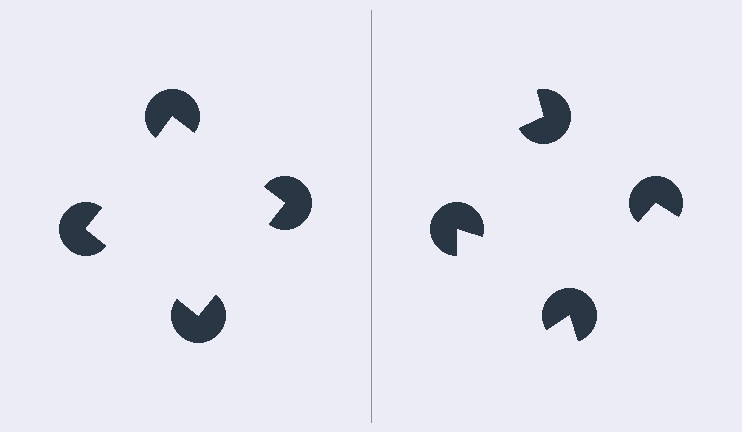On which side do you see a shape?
An illusory square appears on the left side. On the right side the wedge cuts are rotated, so no coherent shape forms.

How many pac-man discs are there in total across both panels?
8 — 4 on each side.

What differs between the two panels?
The pac-man discs are positioned identically on both sides; only the wedge orientations differ. On the left they align to a square; on the right they are misaligned.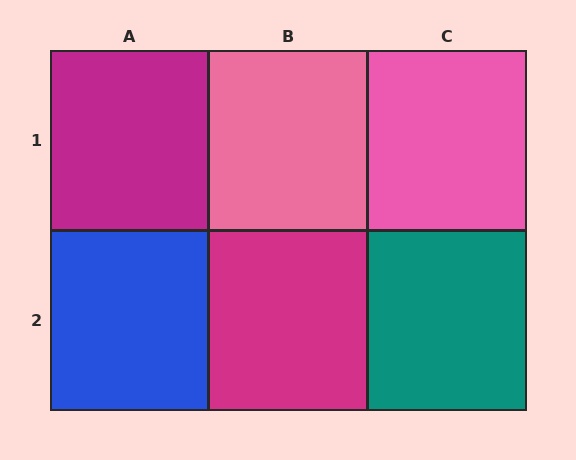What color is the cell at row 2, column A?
Blue.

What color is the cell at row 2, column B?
Magenta.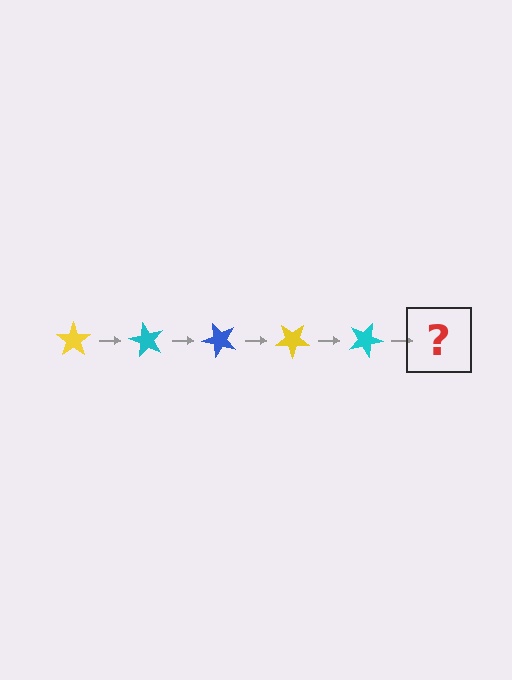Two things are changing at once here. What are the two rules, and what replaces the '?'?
The two rules are that it rotates 60 degrees each step and the color cycles through yellow, cyan, and blue. The '?' should be a blue star, rotated 300 degrees from the start.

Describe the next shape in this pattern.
It should be a blue star, rotated 300 degrees from the start.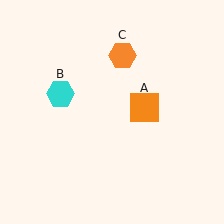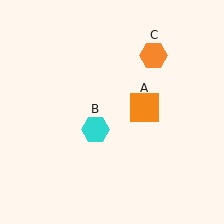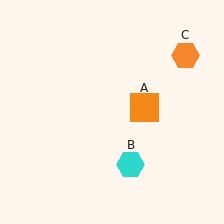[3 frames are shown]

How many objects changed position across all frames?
2 objects changed position: cyan hexagon (object B), orange hexagon (object C).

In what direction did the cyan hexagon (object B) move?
The cyan hexagon (object B) moved down and to the right.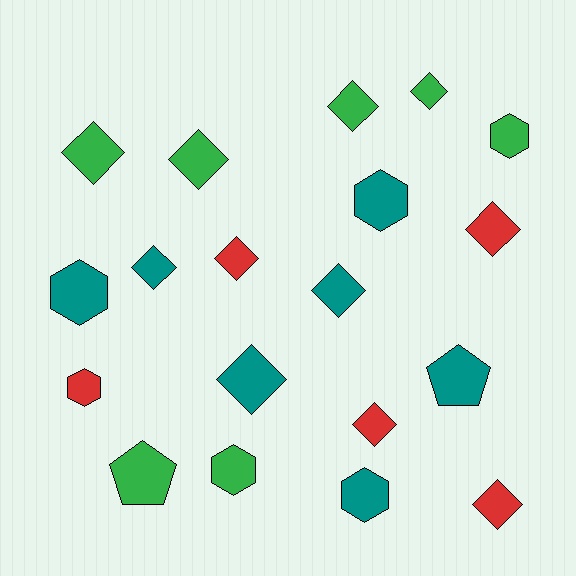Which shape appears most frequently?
Diamond, with 11 objects.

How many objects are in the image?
There are 19 objects.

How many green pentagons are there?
There is 1 green pentagon.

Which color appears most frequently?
Green, with 7 objects.